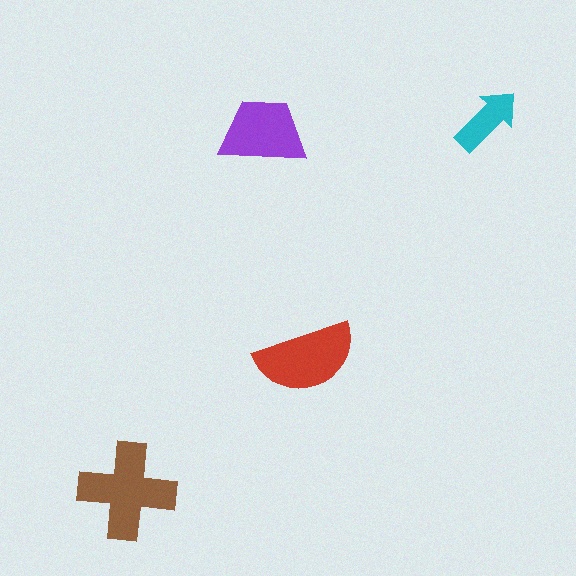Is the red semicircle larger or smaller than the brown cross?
Smaller.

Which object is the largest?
The brown cross.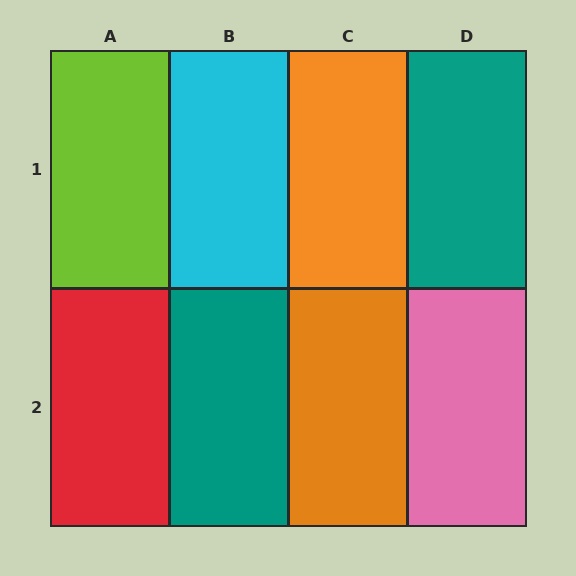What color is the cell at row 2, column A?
Red.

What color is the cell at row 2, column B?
Teal.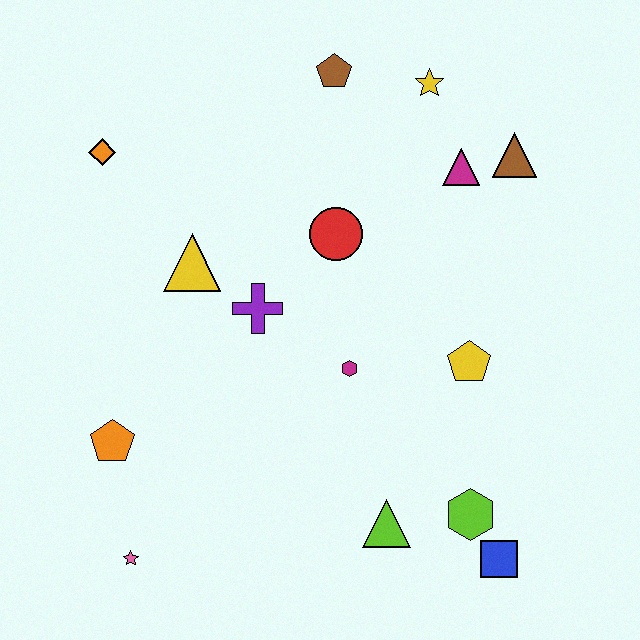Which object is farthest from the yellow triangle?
The blue square is farthest from the yellow triangle.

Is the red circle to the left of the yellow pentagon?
Yes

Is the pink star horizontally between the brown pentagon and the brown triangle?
No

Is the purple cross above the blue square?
Yes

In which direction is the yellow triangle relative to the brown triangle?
The yellow triangle is to the left of the brown triangle.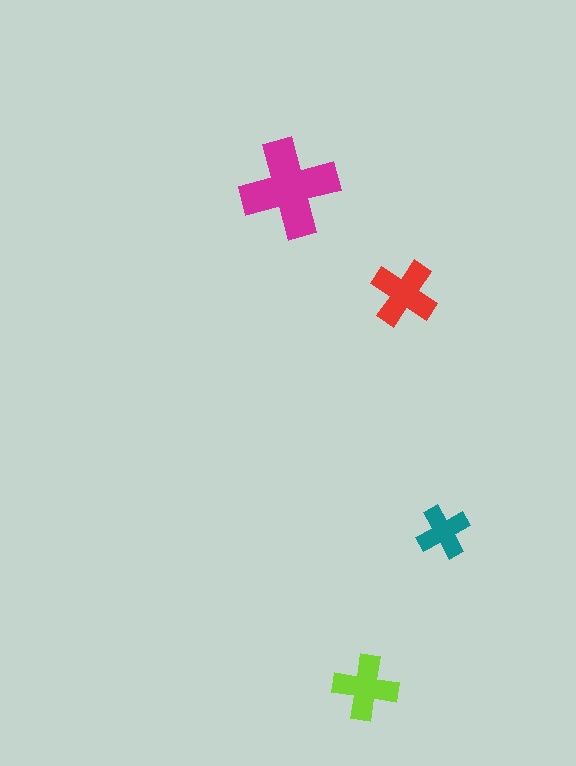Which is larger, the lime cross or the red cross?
The red one.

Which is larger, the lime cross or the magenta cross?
The magenta one.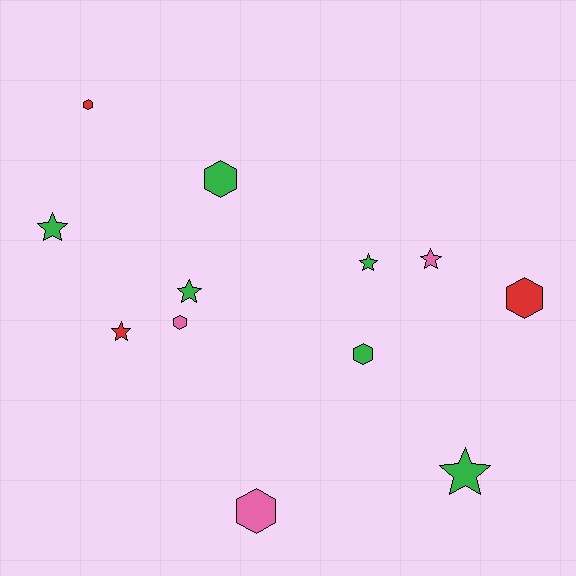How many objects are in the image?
There are 12 objects.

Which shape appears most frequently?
Star, with 6 objects.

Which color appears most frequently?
Green, with 6 objects.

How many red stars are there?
There is 1 red star.